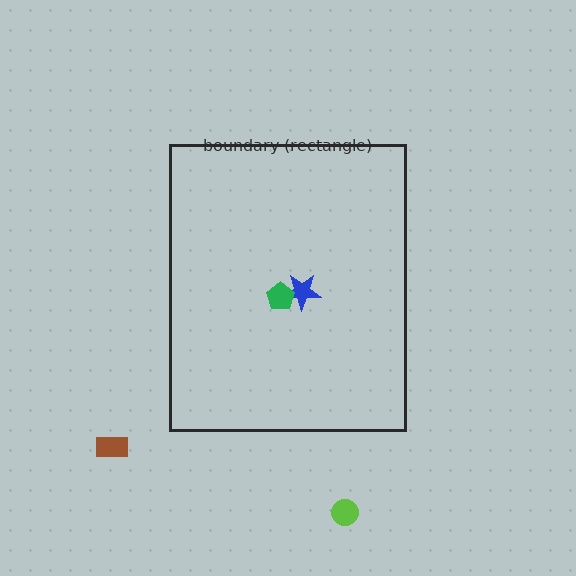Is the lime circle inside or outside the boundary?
Outside.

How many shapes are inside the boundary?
2 inside, 2 outside.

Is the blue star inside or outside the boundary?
Inside.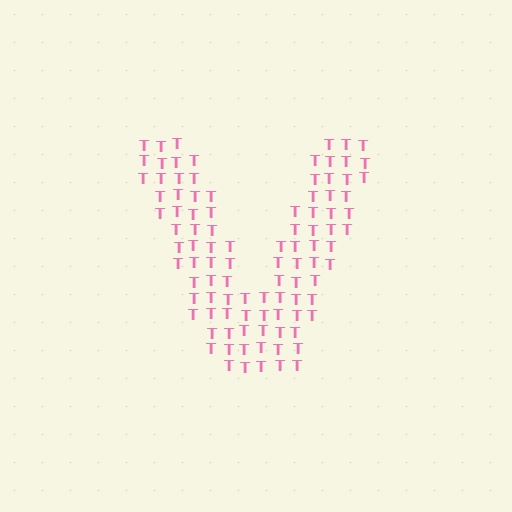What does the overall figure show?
The overall figure shows the letter V.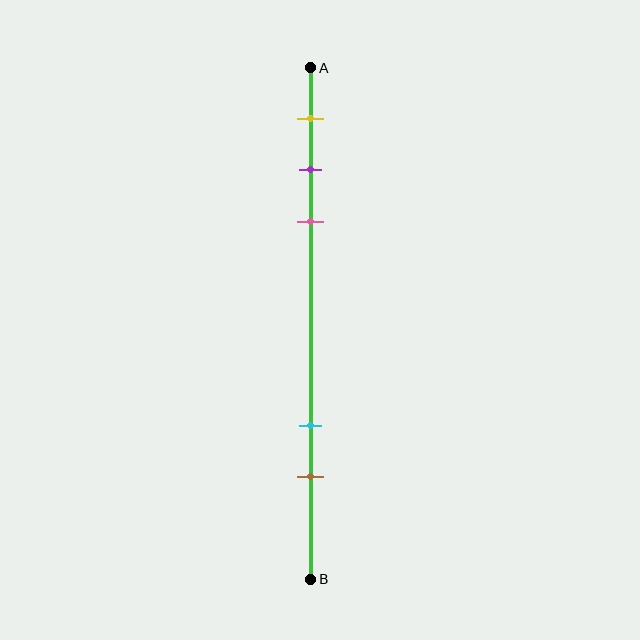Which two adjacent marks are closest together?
The purple and pink marks are the closest adjacent pair.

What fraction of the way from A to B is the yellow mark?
The yellow mark is approximately 10% (0.1) of the way from A to B.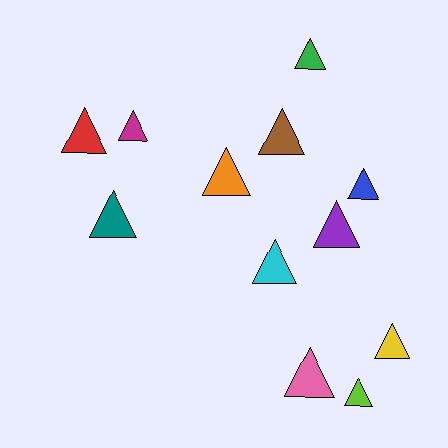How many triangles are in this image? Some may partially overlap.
There are 12 triangles.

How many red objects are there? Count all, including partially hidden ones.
There is 1 red object.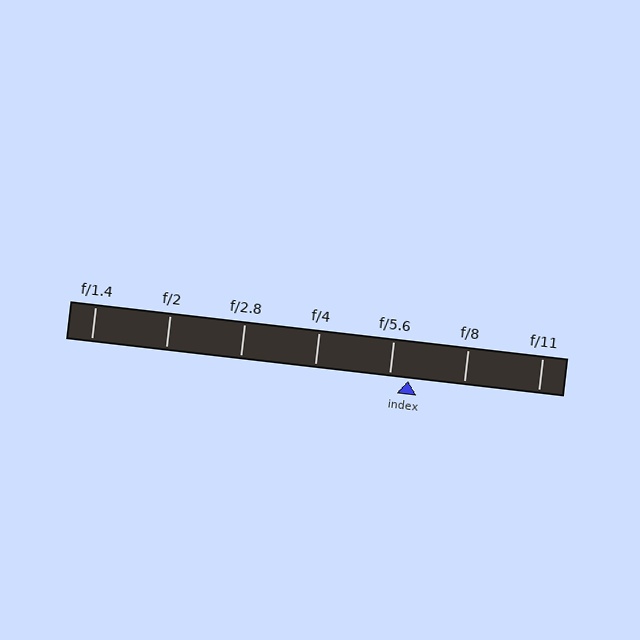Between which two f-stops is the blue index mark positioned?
The index mark is between f/5.6 and f/8.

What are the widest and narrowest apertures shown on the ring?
The widest aperture shown is f/1.4 and the narrowest is f/11.